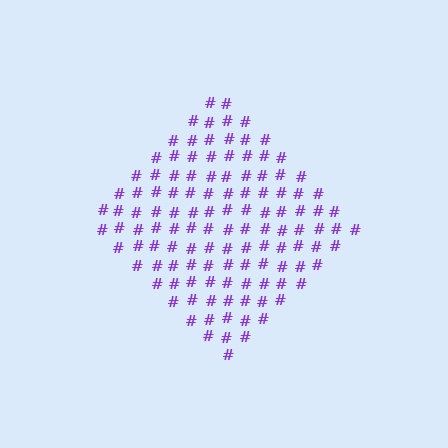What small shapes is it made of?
It is made of small hash symbols.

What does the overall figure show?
The overall figure shows a diamond.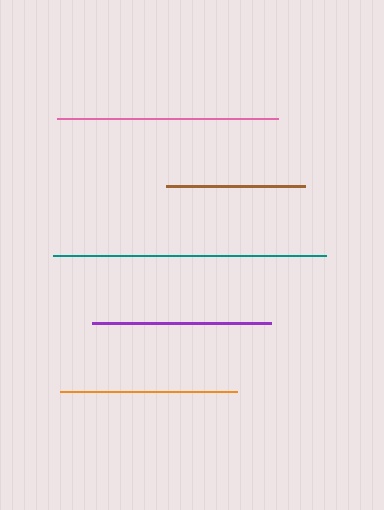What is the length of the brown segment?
The brown segment is approximately 138 pixels long.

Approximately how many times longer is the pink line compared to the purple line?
The pink line is approximately 1.2 times the length of the purple line.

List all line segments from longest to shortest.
From longest to shortest: teal, pink, purple, orange, brown.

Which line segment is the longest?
The teal line is the longest at approximately 273 pixels.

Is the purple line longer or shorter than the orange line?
The purple line is longer than the orange line.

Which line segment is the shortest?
The brown line is the shortest at approximately 138 pixels.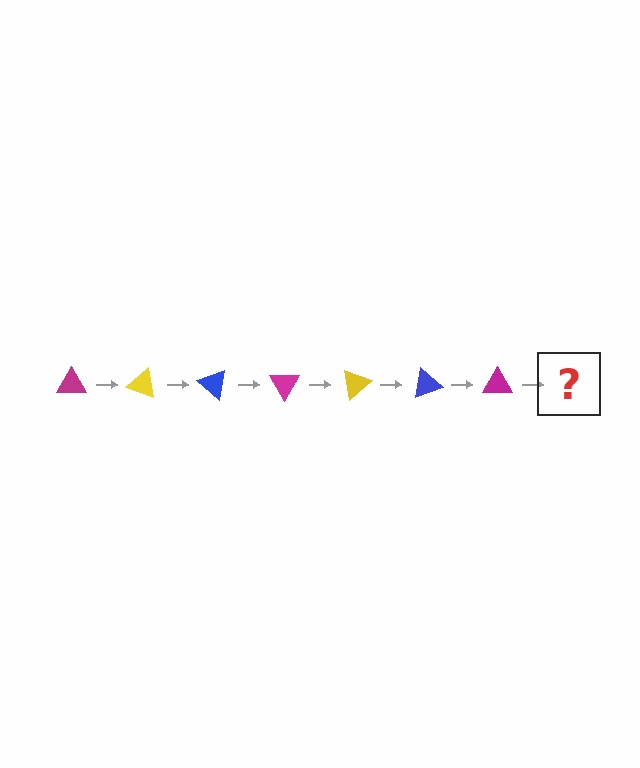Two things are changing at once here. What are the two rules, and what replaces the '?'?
The two rules are that it rotates 20 degrees each step and the color cycles through magenta, yellow, and blue. The '?' should be a yellow triangle, rotated 140 degrees from the start.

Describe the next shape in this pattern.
It should be a yellow triangle, rotated 140 degrees from the start.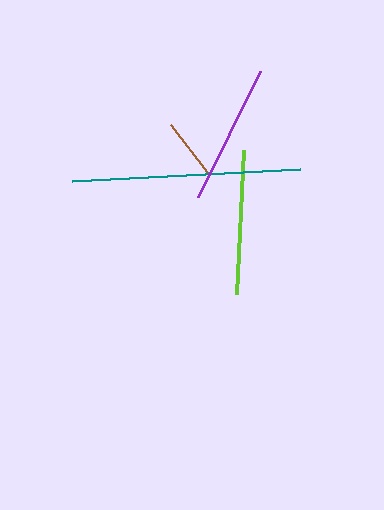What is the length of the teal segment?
The teal segment is approximately 228 pixels long.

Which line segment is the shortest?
The brown line is the shortest at approximately 62 pixels.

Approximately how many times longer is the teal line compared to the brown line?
The teal line is approximately 3.7 times the length of the brown line.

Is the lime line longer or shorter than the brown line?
The lime line is longer than the brown line.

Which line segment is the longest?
The teal line is the longest at approximately 228 pixels.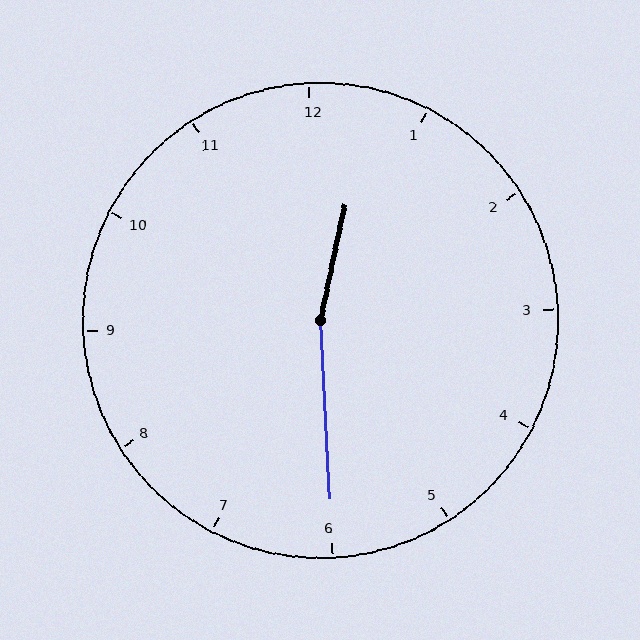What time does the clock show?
12:30.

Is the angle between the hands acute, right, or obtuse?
It is obtuse.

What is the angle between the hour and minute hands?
Approximately 165 degrees.